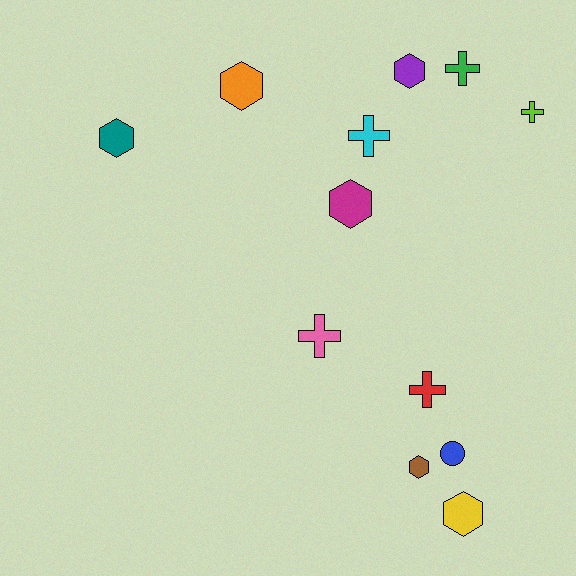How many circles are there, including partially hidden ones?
There is 1 circle.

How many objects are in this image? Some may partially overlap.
There are 12 objects.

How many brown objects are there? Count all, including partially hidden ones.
There is 1 brown object.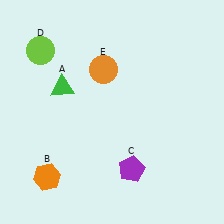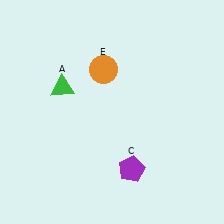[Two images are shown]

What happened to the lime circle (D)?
The lime circle (D) was removed in Image 2. It was in the top-left area of Image 1.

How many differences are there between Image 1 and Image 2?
There are 2 differences between the two images.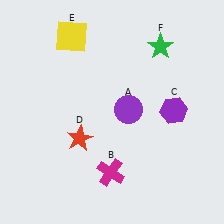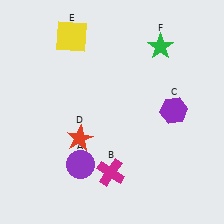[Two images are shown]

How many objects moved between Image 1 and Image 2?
1 object moved between the two images.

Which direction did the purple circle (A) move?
The purple circle (A) moved down.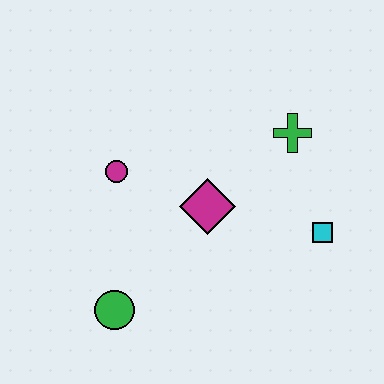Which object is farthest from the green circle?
The green cross is farthest from the green circle.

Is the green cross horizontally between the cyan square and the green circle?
Yes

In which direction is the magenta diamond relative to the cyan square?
The magenta diamond is to the left of the cyan square.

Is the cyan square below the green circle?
No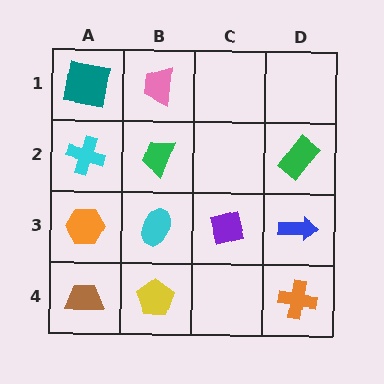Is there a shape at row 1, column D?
No, that cell is empty.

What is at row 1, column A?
A teal square.